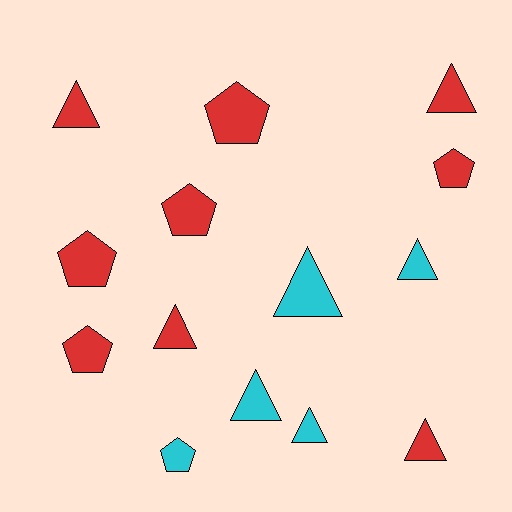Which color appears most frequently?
Red, with 9 objects.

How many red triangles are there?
There are 4 red triangles.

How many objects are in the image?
There are 14 objects.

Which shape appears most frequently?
Triangle, with 8 objects.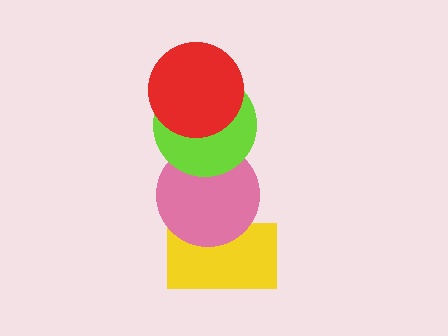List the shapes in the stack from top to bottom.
From top to bottom: the red circle, the lime circle, the pink circle, the yellow rectangle.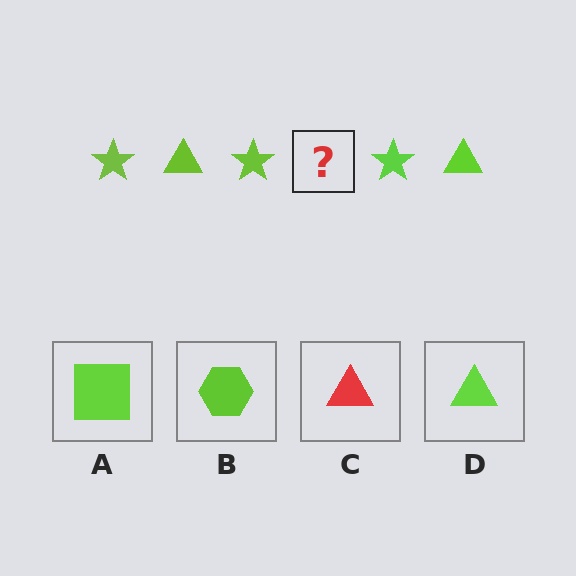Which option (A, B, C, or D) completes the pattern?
D.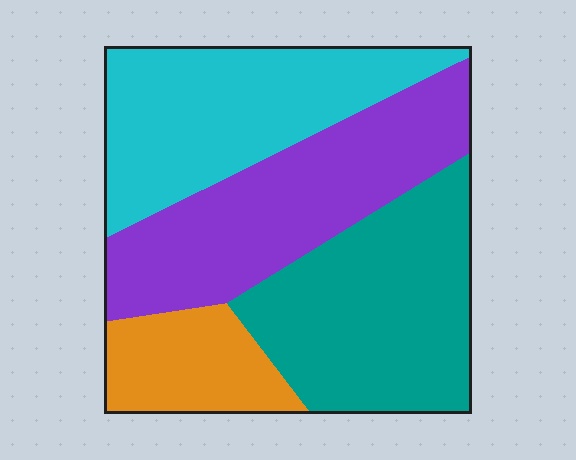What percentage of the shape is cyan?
Cyan takes up about one quarter (1/4) of the shape.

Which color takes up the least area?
Orange, at roughly 15%.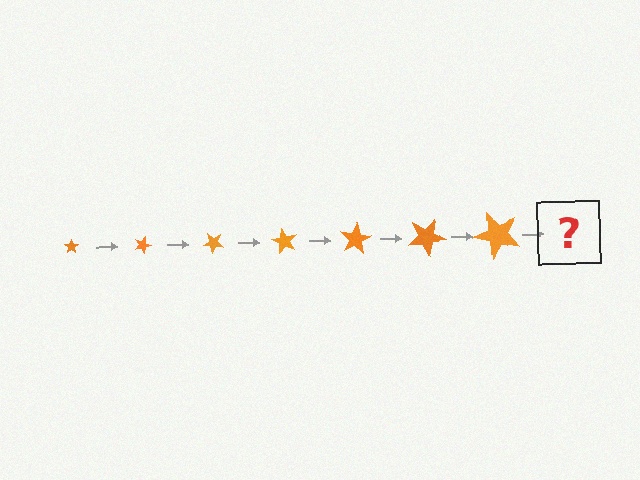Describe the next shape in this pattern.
It should be a star, larger than the previous one and rotated 140 degrees from the start.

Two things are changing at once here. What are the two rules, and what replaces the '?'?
The two rules are that the star grows larger each step and it rotates 20 degrees each step. The '?' should be a star, larger than the previous one and rotated 140 degrees from the start.